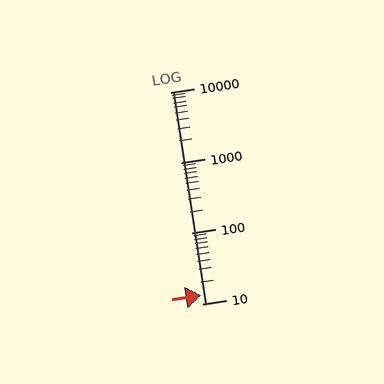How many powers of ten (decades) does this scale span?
The scale spans 3 decades, from 10 to 10000.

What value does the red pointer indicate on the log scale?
The pointer indicates approximately 13.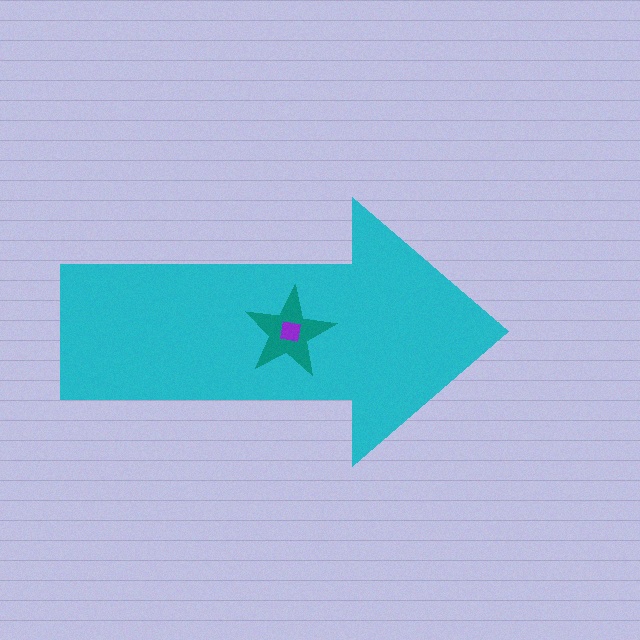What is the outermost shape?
The cyan arrow.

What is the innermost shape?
The purple square.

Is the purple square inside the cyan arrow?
Yes.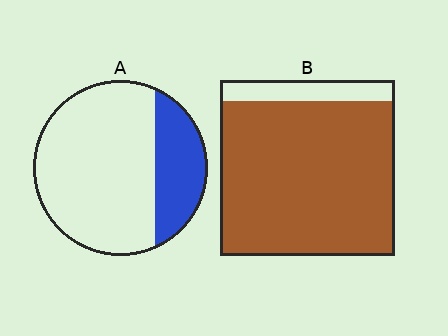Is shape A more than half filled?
No.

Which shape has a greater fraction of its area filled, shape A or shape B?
Shape B.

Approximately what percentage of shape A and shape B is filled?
A is approximately 25% and B is approximately 90%.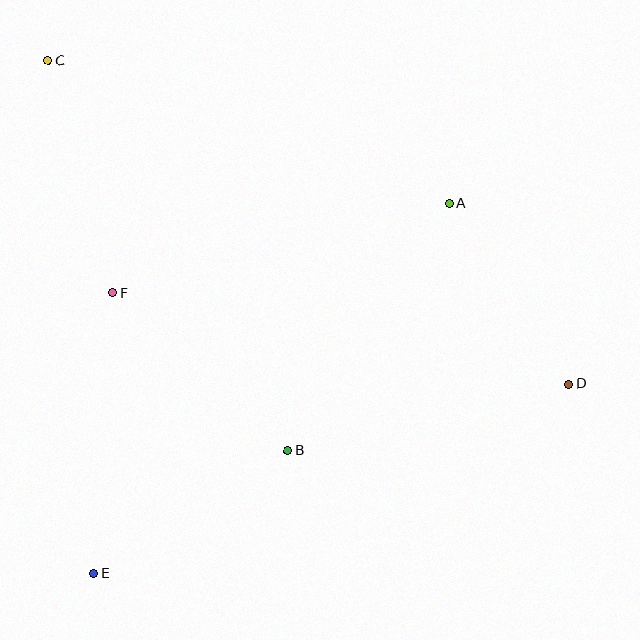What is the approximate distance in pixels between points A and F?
The distance between A and F is approximately 349 pixels.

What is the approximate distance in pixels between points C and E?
The distance between C and E is approximately 515 pixels.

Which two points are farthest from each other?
Points C and D are farthest from each other.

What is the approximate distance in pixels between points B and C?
The distance between B and C is approximately 458 pixels.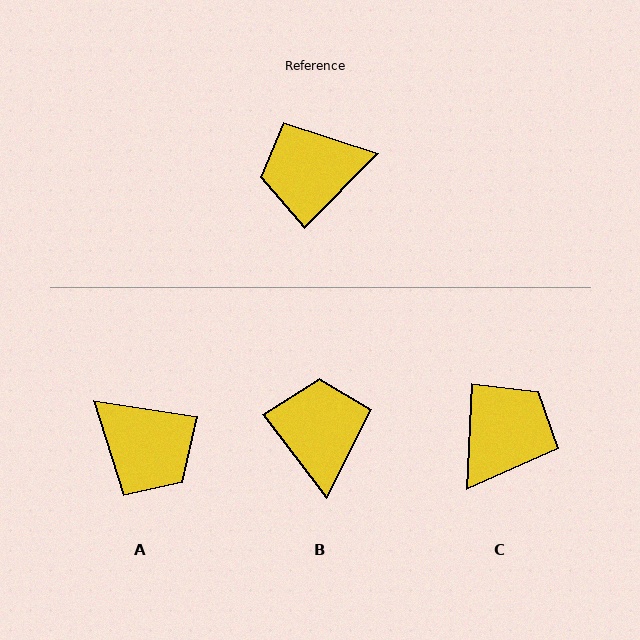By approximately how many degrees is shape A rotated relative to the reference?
Approximately 126 degrees counter-clockwise.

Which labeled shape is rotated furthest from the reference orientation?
C, about 138 degrees away.